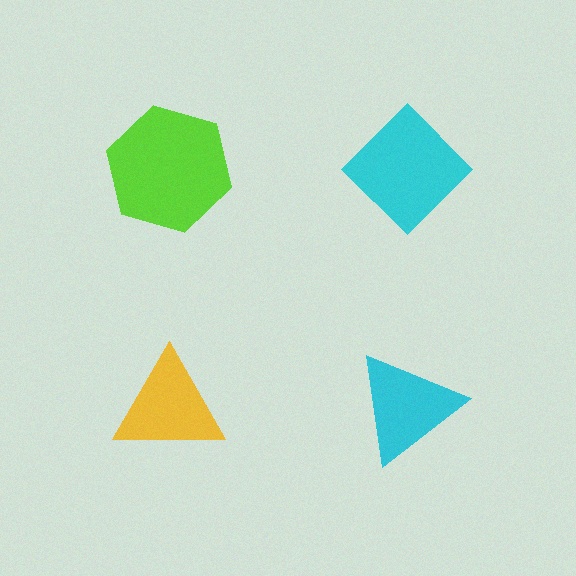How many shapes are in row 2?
2 shapes.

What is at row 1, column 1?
A lime hexagon.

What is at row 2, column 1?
A yellow triangle.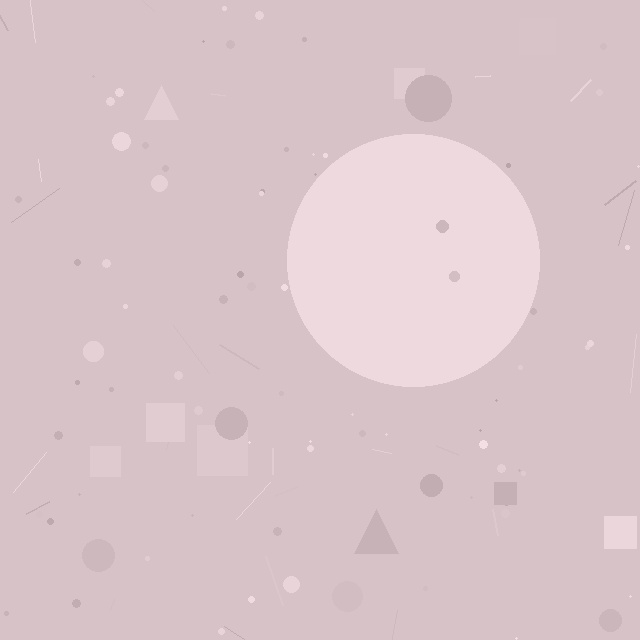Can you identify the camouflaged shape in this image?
The camouflaged shape is a circle.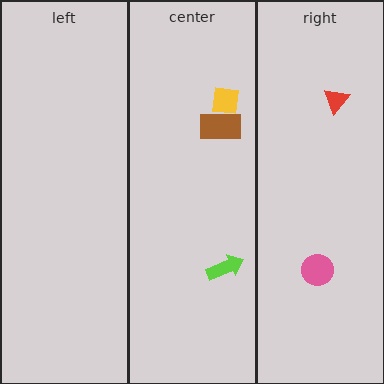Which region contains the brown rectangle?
The center region.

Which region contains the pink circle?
The right region.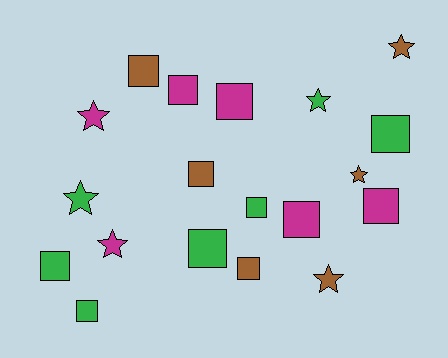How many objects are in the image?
There are 19 objects.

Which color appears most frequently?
Green, with 7 objects.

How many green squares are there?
There are 5 green squares.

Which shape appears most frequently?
Square, with 12 objects.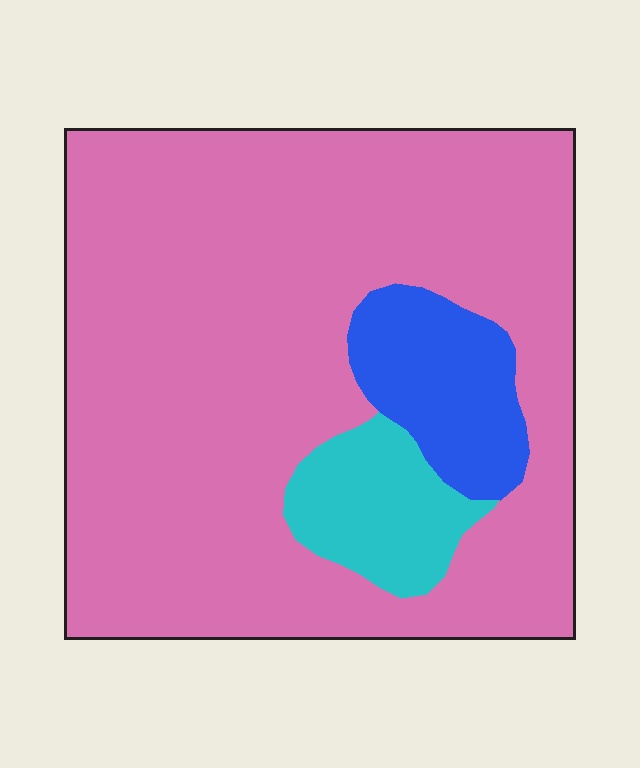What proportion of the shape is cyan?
Cyan covers around 10% of the shape.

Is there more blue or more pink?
Pink.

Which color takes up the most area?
Pink, at roughly 80%.